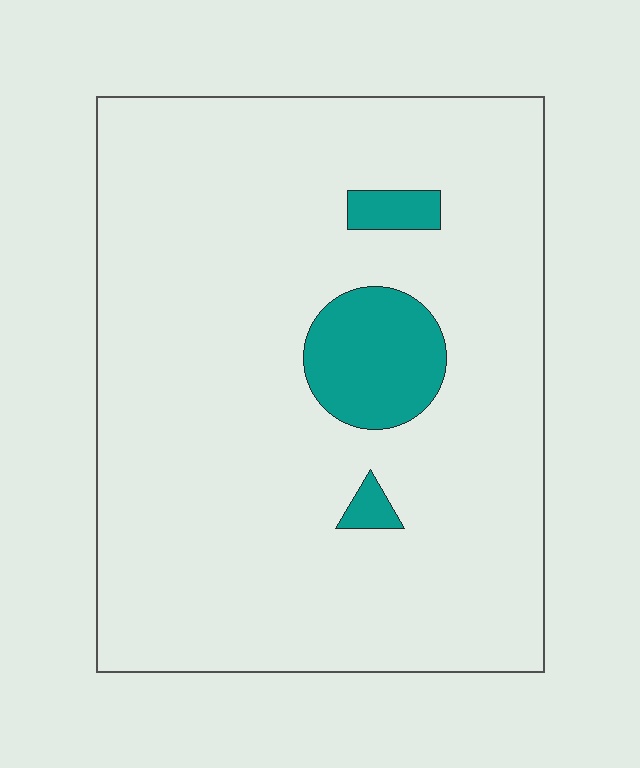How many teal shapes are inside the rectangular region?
3.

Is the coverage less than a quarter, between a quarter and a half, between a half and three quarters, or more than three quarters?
Less than a quarter.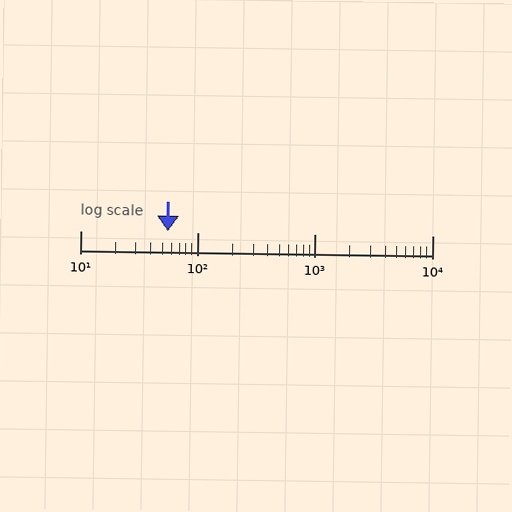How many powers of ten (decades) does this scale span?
The scale spans 3 decades, from 10 to 10000.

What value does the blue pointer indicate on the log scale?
The pointer indicates approximately 56.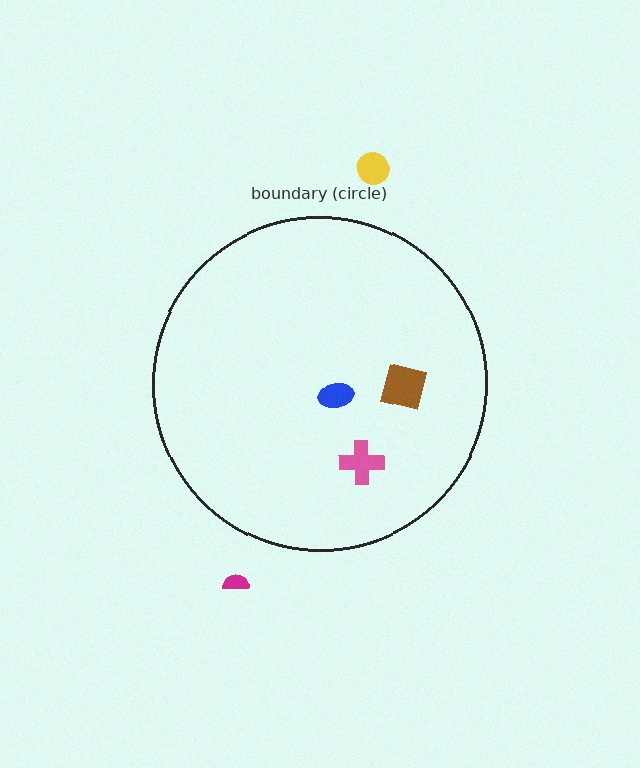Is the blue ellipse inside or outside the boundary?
Inside.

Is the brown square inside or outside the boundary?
Inside.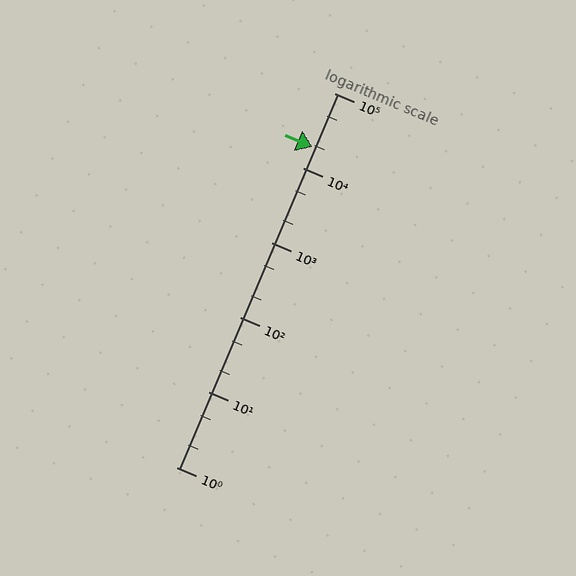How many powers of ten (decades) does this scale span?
The scale spans 5 decades, from 1 to 100000.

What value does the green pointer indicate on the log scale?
The pointer indicates approximately 19000.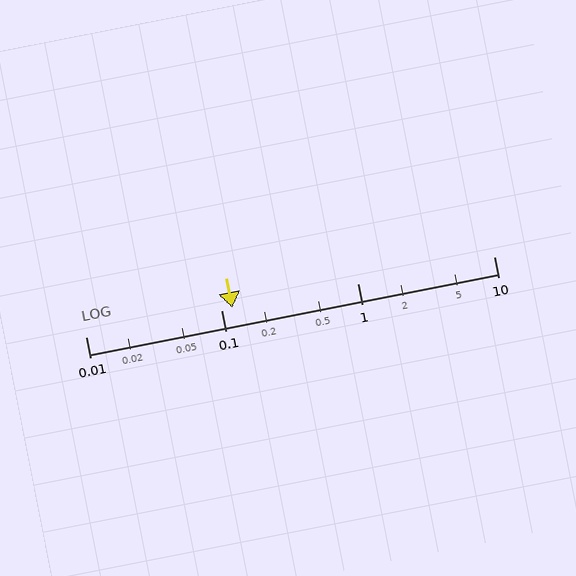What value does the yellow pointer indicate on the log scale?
The pointer indicates approximately 0.12.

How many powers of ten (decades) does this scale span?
The scale spans 3 decades, from 0.01 to 10.